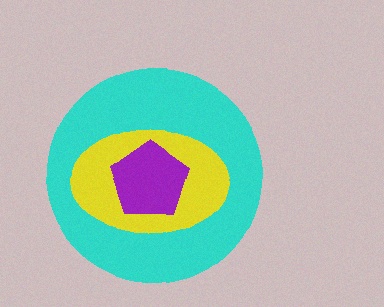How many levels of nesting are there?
3.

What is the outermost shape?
The cyan circle.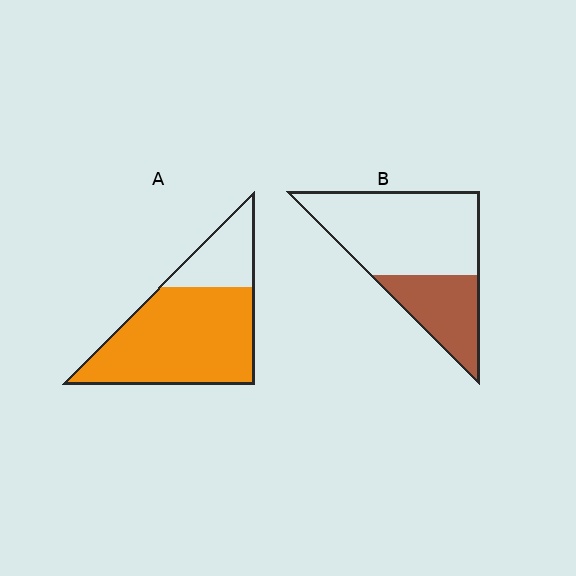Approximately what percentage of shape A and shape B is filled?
A is approximately 75% and B is approximately 30%.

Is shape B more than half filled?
No.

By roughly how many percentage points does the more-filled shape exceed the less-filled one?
By roughly 45 percentage points (A over B).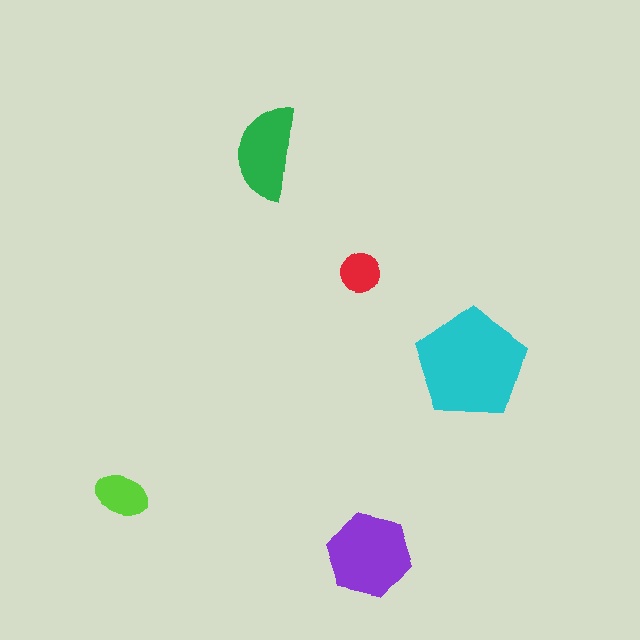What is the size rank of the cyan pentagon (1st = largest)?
1st.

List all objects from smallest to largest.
The red circle, the lime ellipse, the green semicircle, the purple hexagon, the cyan pentagon.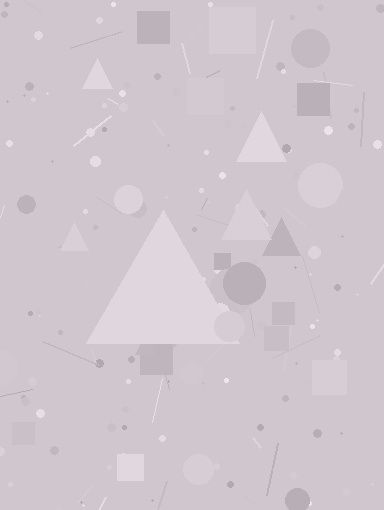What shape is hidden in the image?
A triangle is hidden in the image.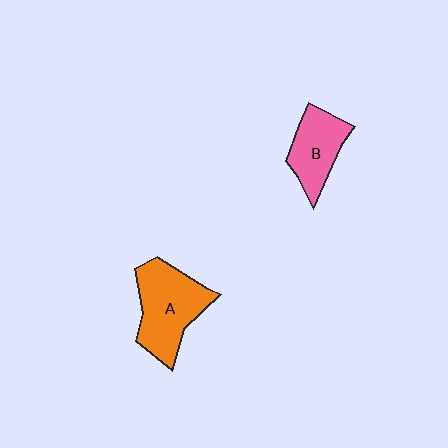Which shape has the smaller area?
Shape B (pink).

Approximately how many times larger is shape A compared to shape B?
Approximately 1.5 times.